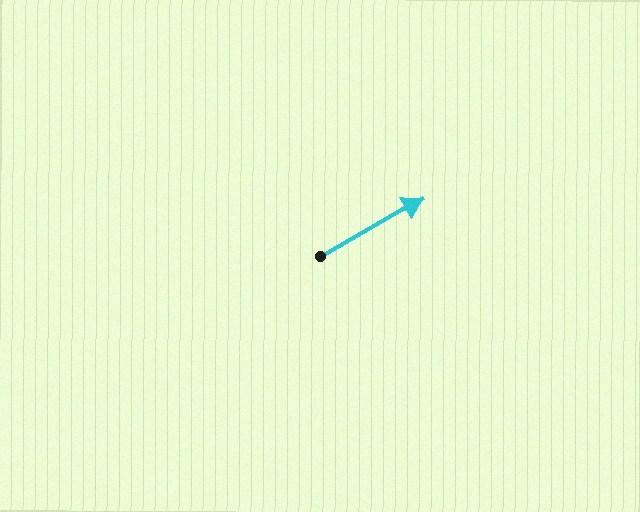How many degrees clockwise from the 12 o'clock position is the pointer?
Approximately 60 degrees.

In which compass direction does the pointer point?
Northeast.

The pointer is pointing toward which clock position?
Roughly 2 o'clock.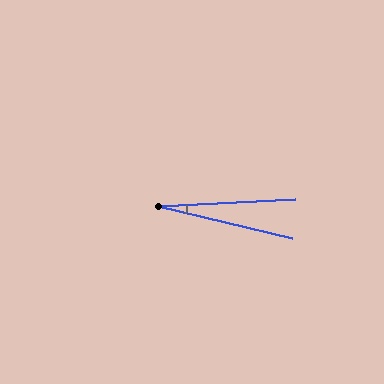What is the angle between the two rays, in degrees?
Approximately 16 degrees.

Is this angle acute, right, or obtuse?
It is acute.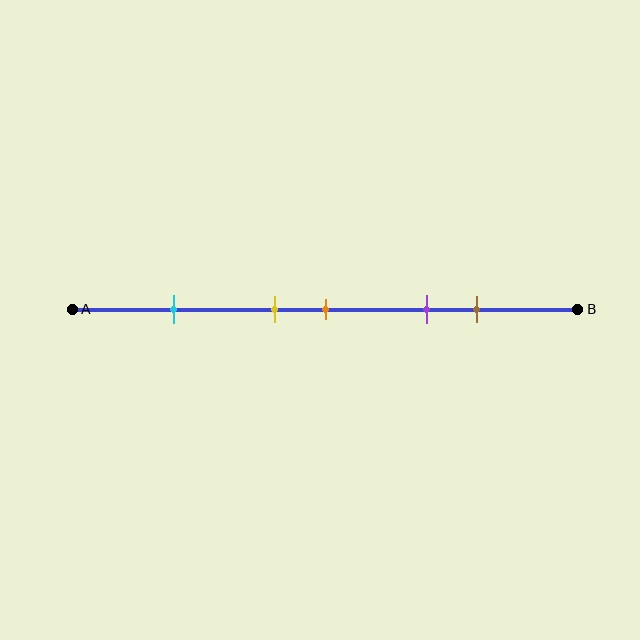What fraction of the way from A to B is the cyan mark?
The cyan mark is approximately 20% (0.2) of the way from A to B.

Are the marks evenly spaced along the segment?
No, the marks are not evenly spaced.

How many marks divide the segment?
There are 5 marks dividing the segment.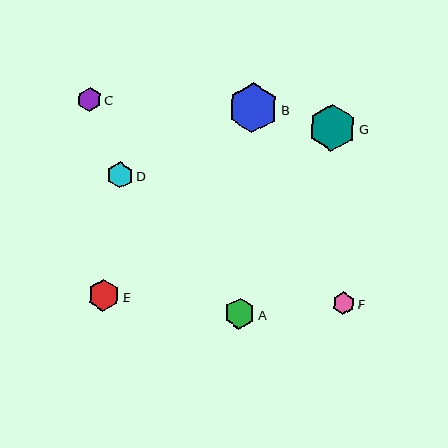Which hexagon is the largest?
Hexagon B is the largest with a size of approximately 50 pixels.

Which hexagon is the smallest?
Hexagon F is the smallest with a size of approximately 22 pixels.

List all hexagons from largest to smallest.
From largest to smallest: B, G, E, A, D, C, F.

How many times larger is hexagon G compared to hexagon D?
Hexagon G is approximately 1.8 times the size of hexagon D.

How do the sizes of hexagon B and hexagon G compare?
Hexagon B and hexagon G are approximately the same size.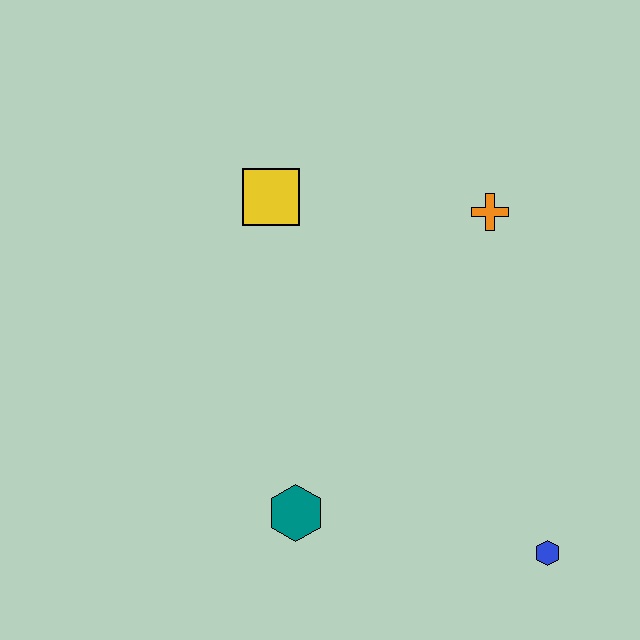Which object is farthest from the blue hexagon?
The yellow square is farthest from the blue hexagon.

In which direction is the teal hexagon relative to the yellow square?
The teal hexagon is below the yellow square.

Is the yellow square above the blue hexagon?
Yes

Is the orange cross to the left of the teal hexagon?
No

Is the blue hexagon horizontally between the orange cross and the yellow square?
No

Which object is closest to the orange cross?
The yellow square is closest to the orange cross.